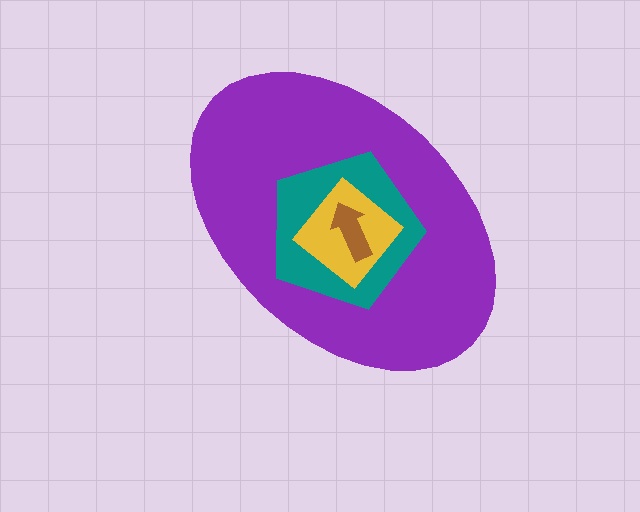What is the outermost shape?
The purple ellipse.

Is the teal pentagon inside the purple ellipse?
Yes.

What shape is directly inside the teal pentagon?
The yellow diamond.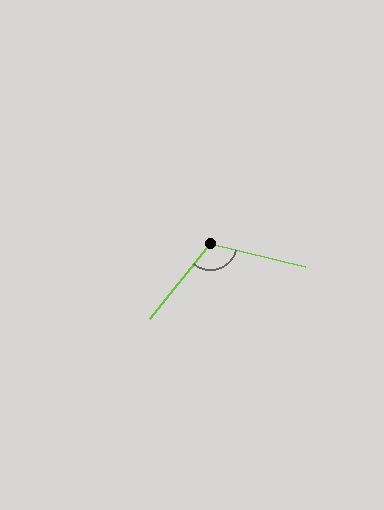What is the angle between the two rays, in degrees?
Approximately 115 degrees.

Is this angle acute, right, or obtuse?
It is obtuse.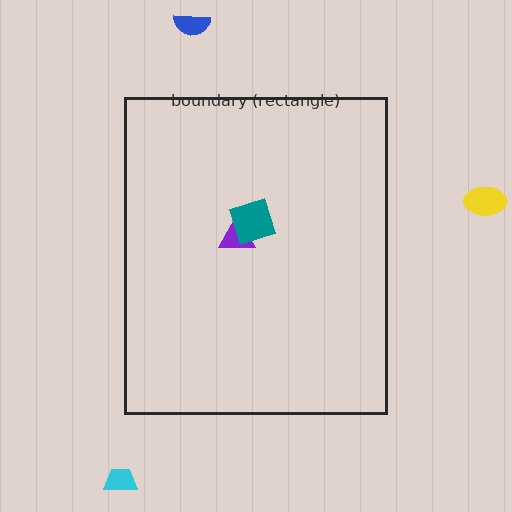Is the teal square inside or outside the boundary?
Inside.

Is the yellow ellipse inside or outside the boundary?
Outside.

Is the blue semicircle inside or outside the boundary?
Outside.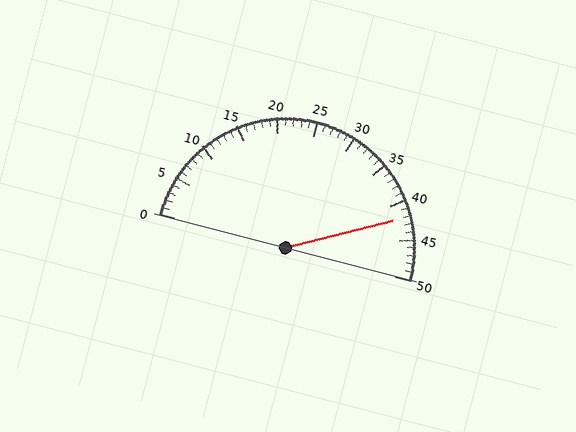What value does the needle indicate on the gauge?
The needle indicates approximately 42.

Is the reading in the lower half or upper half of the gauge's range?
The reading is in the upper half of the range (0 to 50).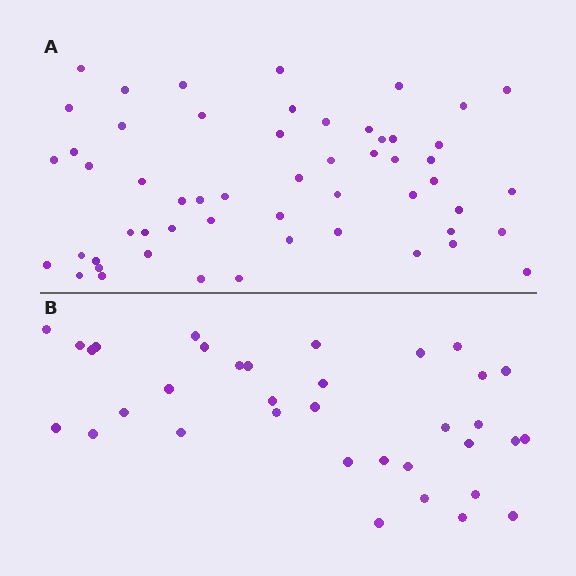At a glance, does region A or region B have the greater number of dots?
Region A (the top region) has more dots.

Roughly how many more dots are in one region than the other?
Region A has approximately 20 more dots than region B.